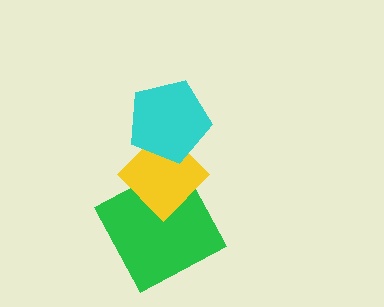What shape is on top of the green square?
The yellow diamond is on top of the green square.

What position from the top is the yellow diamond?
The yellow diamond is 2nd from the top.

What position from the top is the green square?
The green square is 3rd from the top.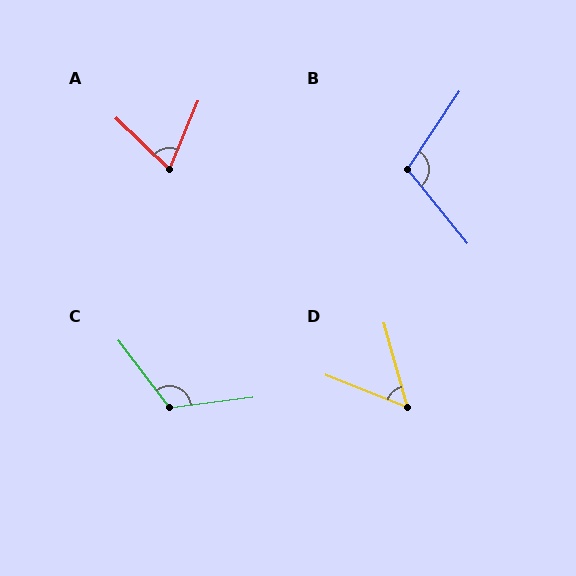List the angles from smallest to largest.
D (53°), A (69°), B (107°), C (120°).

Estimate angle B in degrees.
Approximately 107 degrees.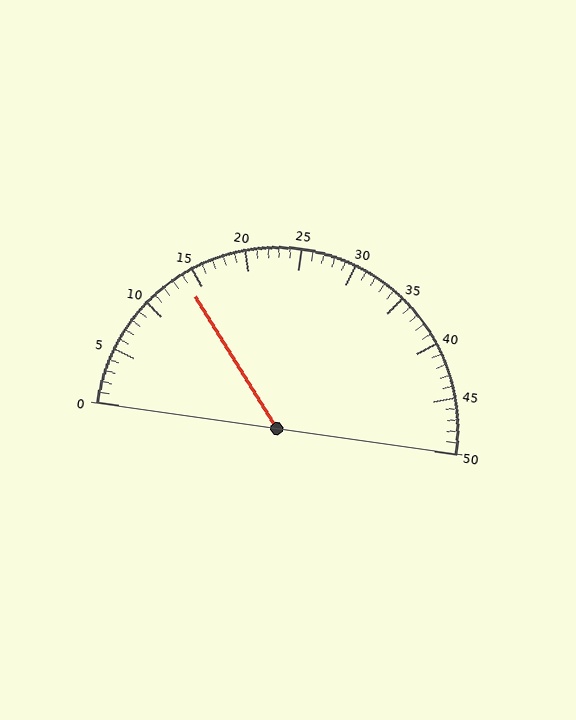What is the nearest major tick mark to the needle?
The nearest major tick mark is 15.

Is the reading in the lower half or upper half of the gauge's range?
The reading is in the lower half of the range (0 to 50).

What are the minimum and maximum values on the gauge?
The gauge ranges from 0 to 50.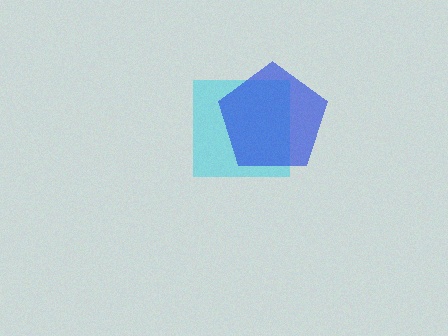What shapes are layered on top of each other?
The layered shapes are: a cyan square, a blue pentagon.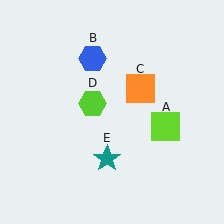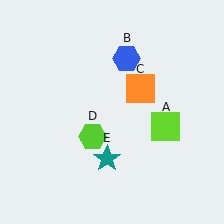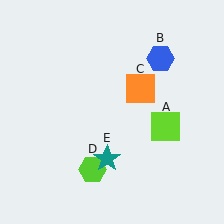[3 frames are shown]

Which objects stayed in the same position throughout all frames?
Lime square (object A) and orange square (object C) and teal star (object E) remained stationary.